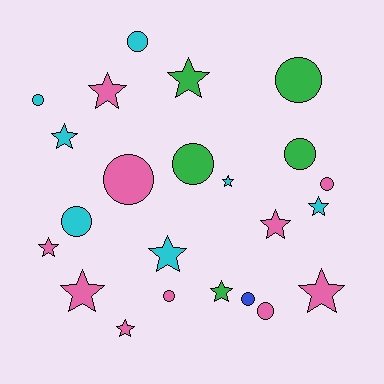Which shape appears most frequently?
Star, with 12 objects.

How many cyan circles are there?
There are 3 cyan circles.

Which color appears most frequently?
Pink, with 10 objects.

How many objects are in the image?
There are 23 objects.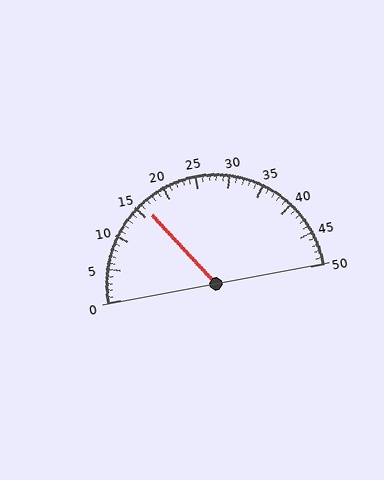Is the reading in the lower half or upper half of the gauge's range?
The reading is in the lower half of the range (0 to 50).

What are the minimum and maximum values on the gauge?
The gauge ranges from 0 to 50.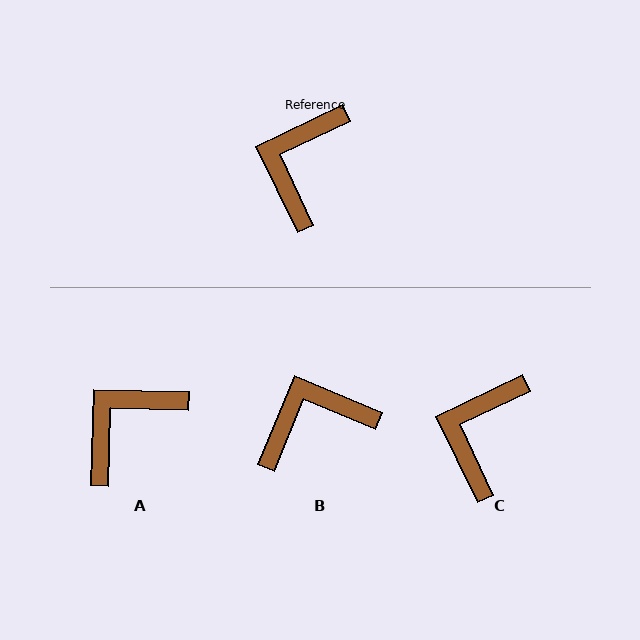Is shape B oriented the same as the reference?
No, it is off by about 48 degrees.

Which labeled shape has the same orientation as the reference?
C.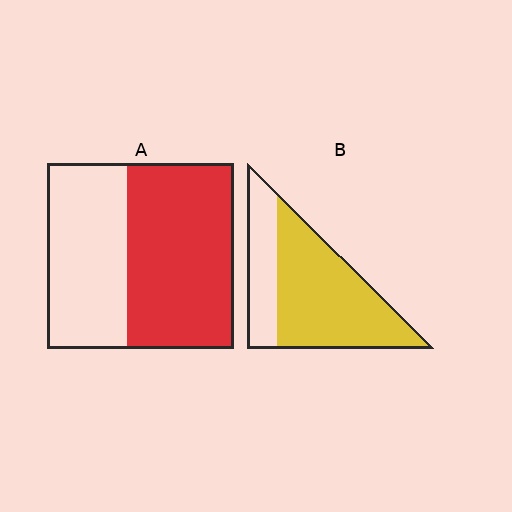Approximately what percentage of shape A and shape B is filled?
A is approximately 55% and B is approximately 70%.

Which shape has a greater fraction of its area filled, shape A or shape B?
Shape B.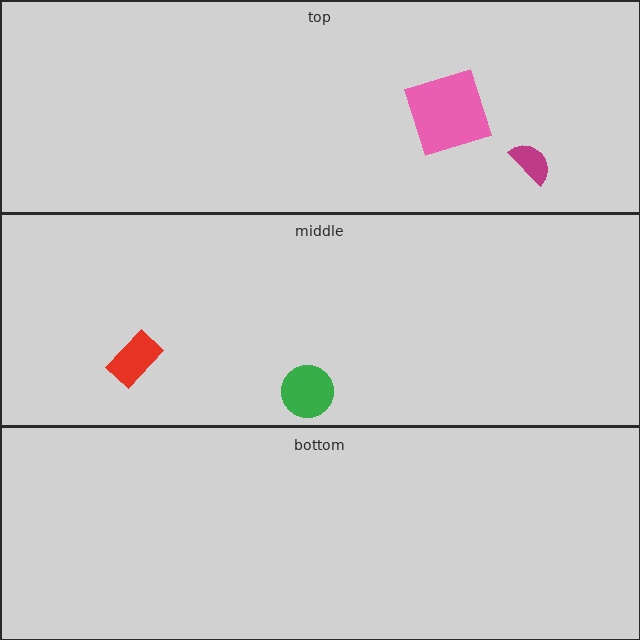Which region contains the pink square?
The top region.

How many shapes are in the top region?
2.